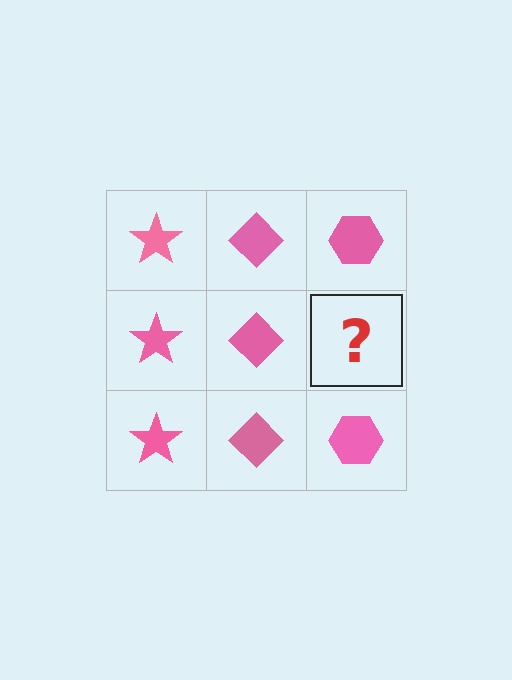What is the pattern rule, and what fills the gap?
The rule is that each column has a consistent shape. The gap should be filled with a pink hexagon.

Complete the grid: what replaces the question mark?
The question mark should be replaced with a pink hexagon.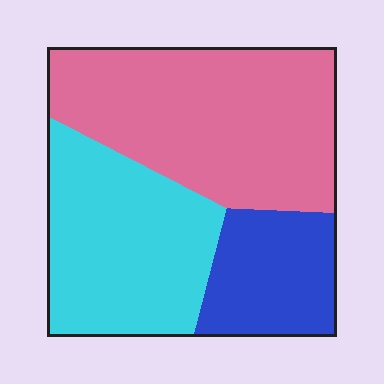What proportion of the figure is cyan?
Cyan takes up about one third (1/3) of the figure.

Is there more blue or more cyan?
Cyan.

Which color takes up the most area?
Pink, at roughly 45%.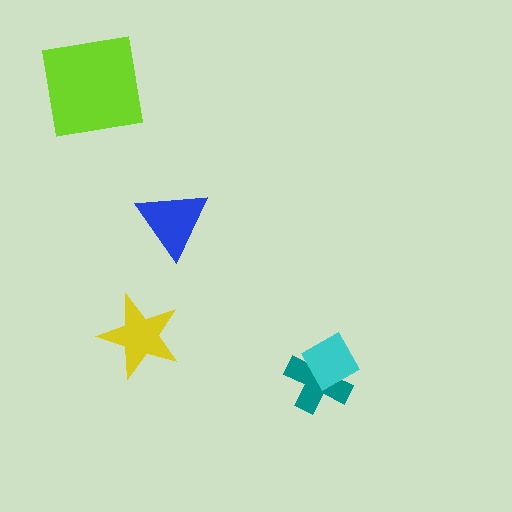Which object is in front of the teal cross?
The cyan diamond is in front of the teal cross.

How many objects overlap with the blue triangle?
0 objects overlap with the blue triangle.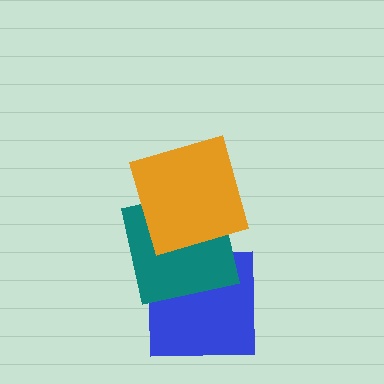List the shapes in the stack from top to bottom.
From top to bottom: the orange square, the teal square, the blue square.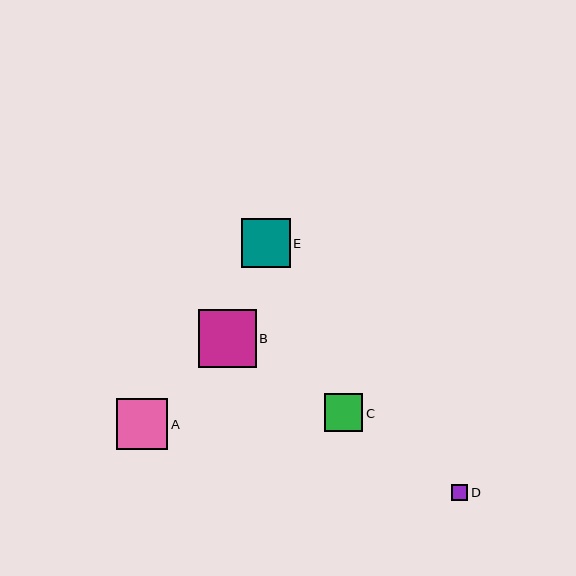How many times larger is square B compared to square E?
Square B is approximately 1.2 times the size of square E.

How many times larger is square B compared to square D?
Square B is approximately 3.6 times the size of square D.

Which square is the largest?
Square B is the largest with a size of approximately 58 pixels.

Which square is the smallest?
Square D is the smallest with a size of approximately 16 pixels.